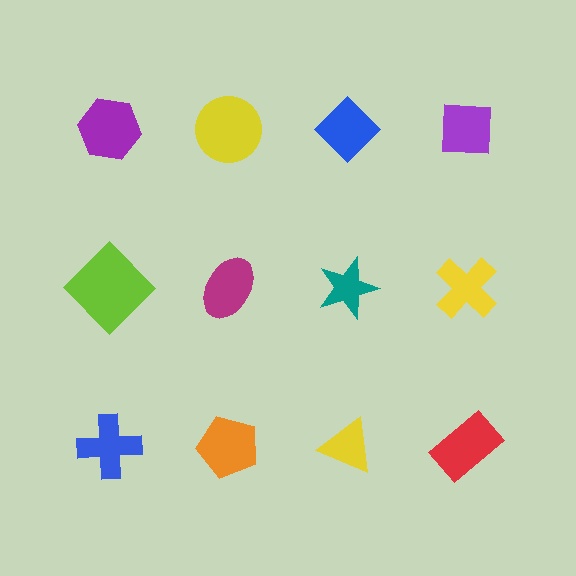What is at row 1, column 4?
A purple square.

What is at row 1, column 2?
A yellow circle.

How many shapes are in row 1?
4 shapes.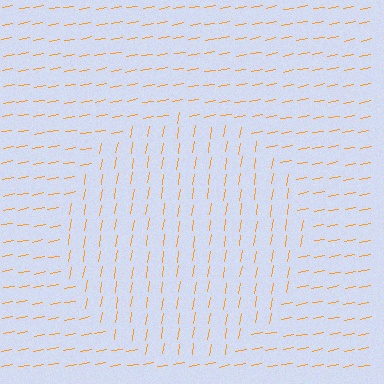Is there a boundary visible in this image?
Yes, there is a texture boundary formed by a change in line orientation.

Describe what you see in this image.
The image is filled with small orange line segments. A circle region in the image has lines oriented differently from the surrounding lines, creating a visible texture boundary.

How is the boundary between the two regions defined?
The boundary is defined purely by a change in line orientation (approximately 71 degrees difference). All lines are the same color and thickness.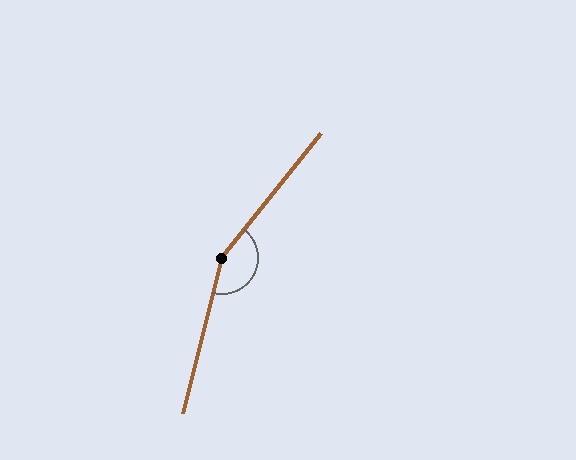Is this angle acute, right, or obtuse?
It is obtuse.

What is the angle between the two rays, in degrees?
Approximately 156 degrees.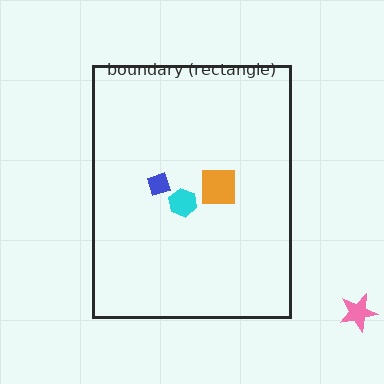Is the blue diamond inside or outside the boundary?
Inside.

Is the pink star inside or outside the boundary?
Outside.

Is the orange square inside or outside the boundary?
Inside.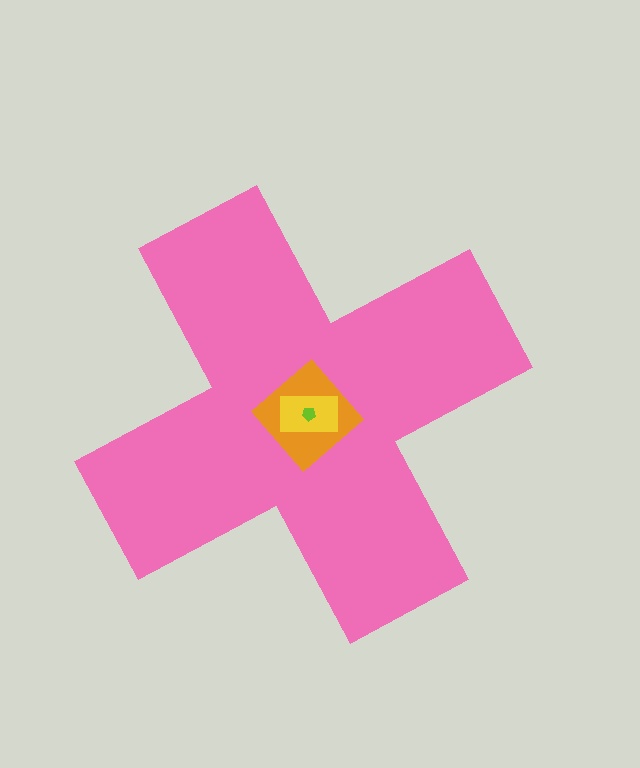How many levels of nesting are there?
4.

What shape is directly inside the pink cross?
The orange diamond.